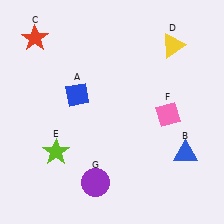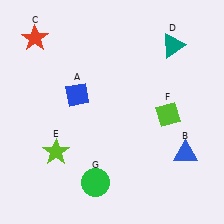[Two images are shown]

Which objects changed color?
D changed from yellow to teal. F changed from pink to lime. G changed from purple to green.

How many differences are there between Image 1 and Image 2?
There are 3 differences between the two images.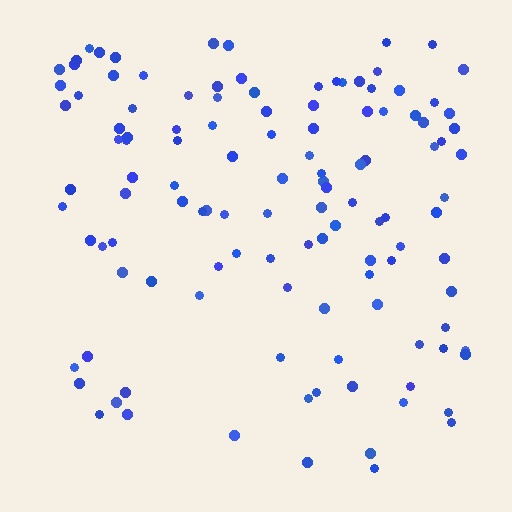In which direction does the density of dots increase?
From bottom to top, with the top side densest.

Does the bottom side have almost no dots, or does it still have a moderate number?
Still a moderate number, just noticeably fewer than the top.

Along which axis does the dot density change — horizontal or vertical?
Vertical.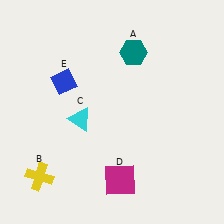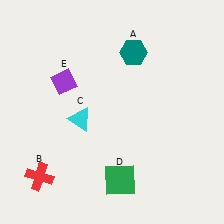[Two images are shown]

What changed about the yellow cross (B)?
In Image 1, B is yellow. In Image 2, it changed to red.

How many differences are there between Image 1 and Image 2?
There are 3 differences between the two images.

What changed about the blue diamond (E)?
In Image 1, E is blue. In Image 2, it changed to purple.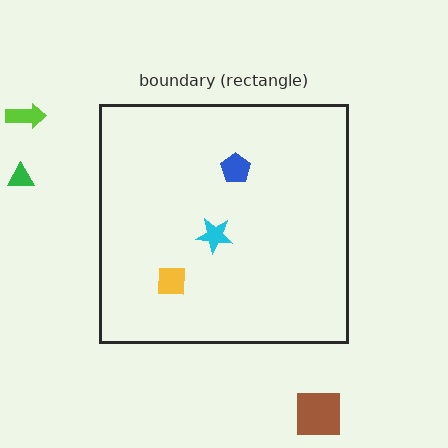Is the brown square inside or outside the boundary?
Outside.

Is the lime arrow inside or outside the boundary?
Outside.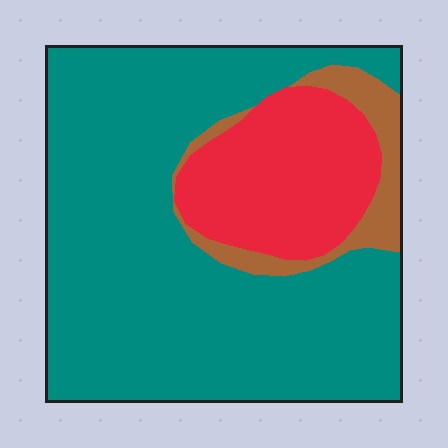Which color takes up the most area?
Teal, at roughly 70%.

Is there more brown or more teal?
Teal.